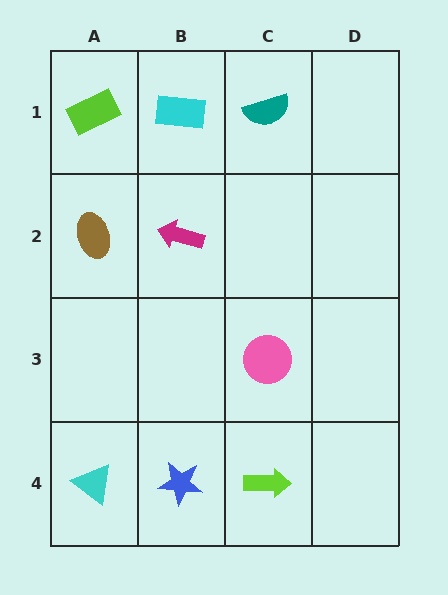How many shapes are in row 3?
1 shape.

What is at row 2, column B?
A magenta arrow.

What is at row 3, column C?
A pink circle.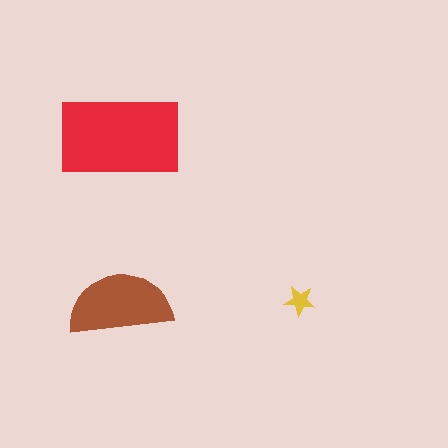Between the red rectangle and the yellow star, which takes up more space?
The red rectangle.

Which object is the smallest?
The yellow star.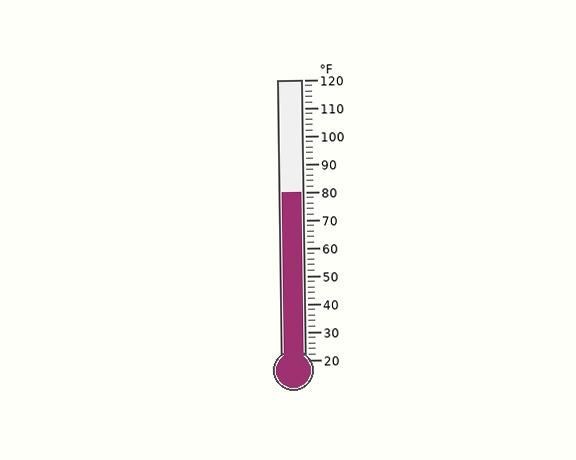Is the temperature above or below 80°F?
The temperature is at 80°F.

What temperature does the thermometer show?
The thermometer shows approximately 80°F.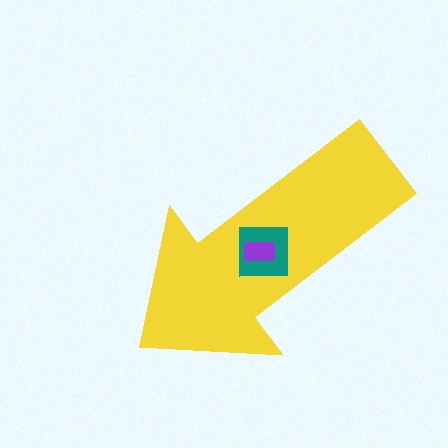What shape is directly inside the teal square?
The purple rectangle.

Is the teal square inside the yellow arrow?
Yes.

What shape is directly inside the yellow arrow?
The teal square.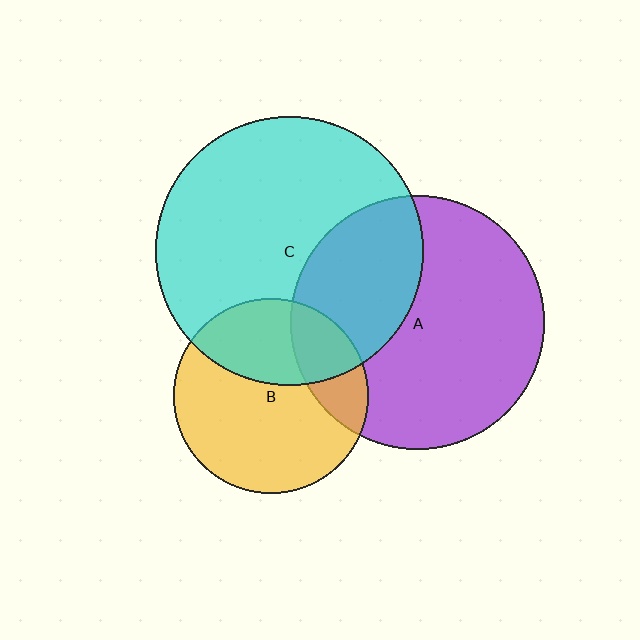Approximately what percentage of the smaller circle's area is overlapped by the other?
Approximately 35%.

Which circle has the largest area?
Circle C (cyan).